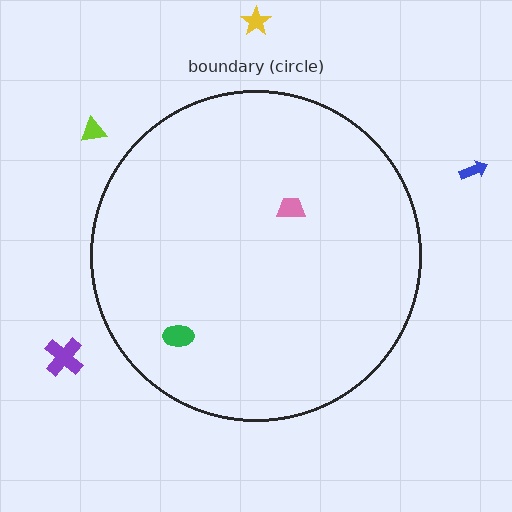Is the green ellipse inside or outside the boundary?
Inside.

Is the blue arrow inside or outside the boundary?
Outside.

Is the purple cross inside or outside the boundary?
Outside.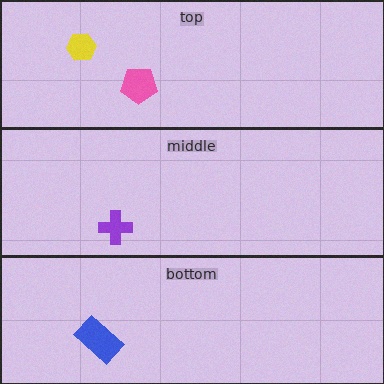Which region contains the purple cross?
The middle region.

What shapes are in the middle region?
The purple cross.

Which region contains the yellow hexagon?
The top region.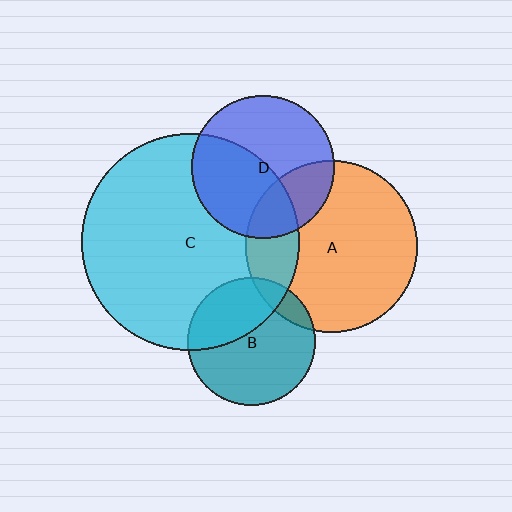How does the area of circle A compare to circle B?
Approximately 1.8 times.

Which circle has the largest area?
Circle C (cyan).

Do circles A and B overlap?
Yes.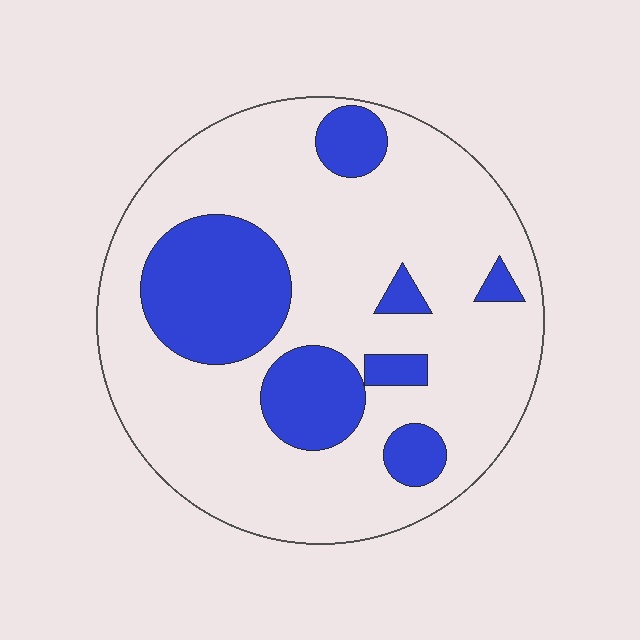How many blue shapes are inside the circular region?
7.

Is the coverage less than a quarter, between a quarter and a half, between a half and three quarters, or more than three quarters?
Less than a quarter.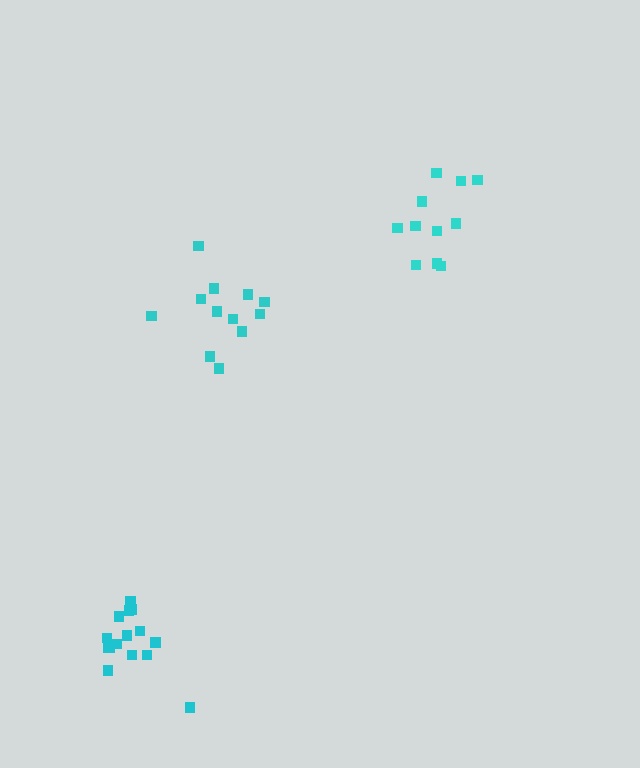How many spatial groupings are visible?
There are 3 spatial groupings.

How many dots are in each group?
Group 1: 12 dots, Group 2: 11 dots, Group 3: 15 dots (38 total).